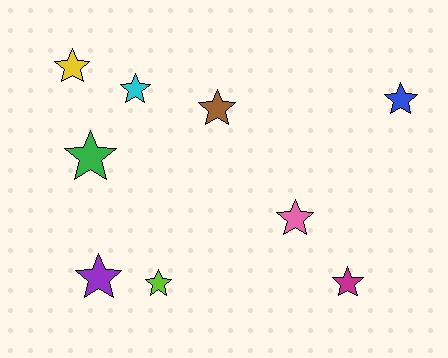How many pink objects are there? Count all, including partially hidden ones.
There is 1 pink object.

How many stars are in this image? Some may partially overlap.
There are 9 stars.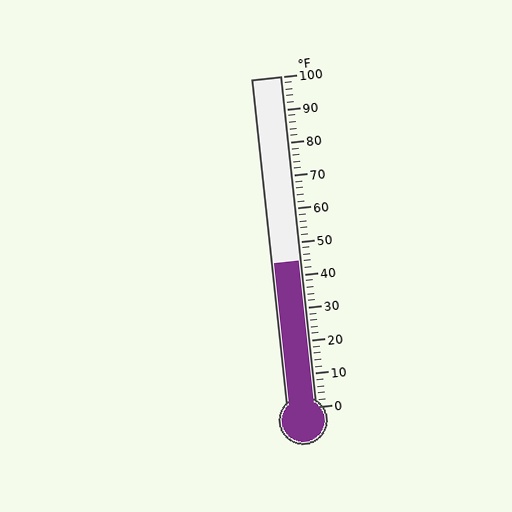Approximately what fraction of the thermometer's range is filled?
The thermometer is filled to approximately 45% of its range.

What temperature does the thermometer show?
The thermometer shows approximately 44°F.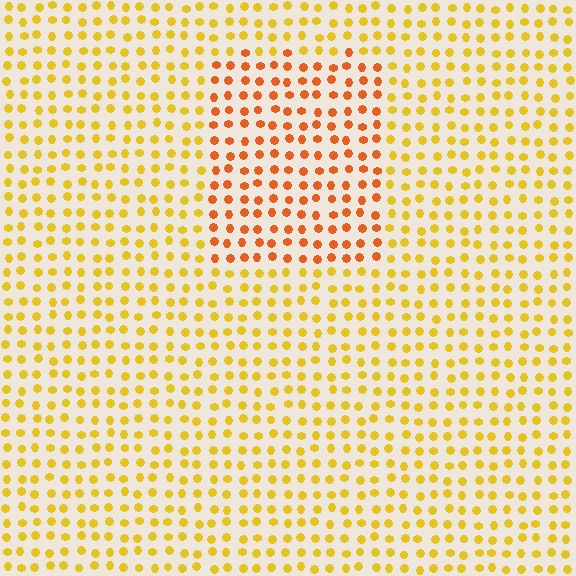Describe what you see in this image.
The image is filled with small yellow elements in a uniform arrangement. A rectangle-shaped region is visible where the elements are tinted to a slightly different hue, forming a subtle color boundary.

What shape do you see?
I see a rectangle.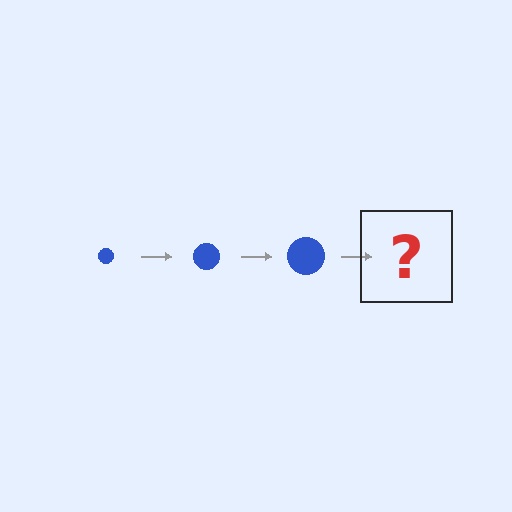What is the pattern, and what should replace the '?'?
The pattern is that the circle gets progressively larger each step. The '?' should be a blue circle, larger than the previous one.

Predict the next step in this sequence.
The next step is a blue circle, larger than the previous one.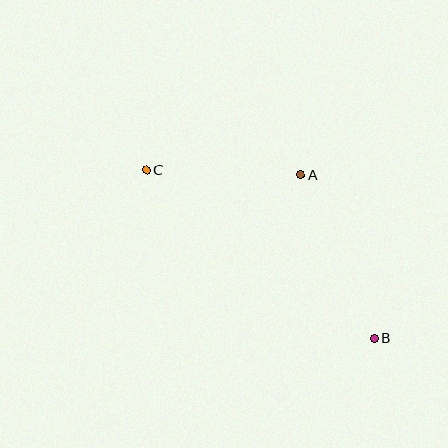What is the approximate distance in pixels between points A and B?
The distance between A and B is approximately 179 pixels.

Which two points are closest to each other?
Points A and C are closest to each other.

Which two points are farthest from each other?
Points B and C are farthest from each other.